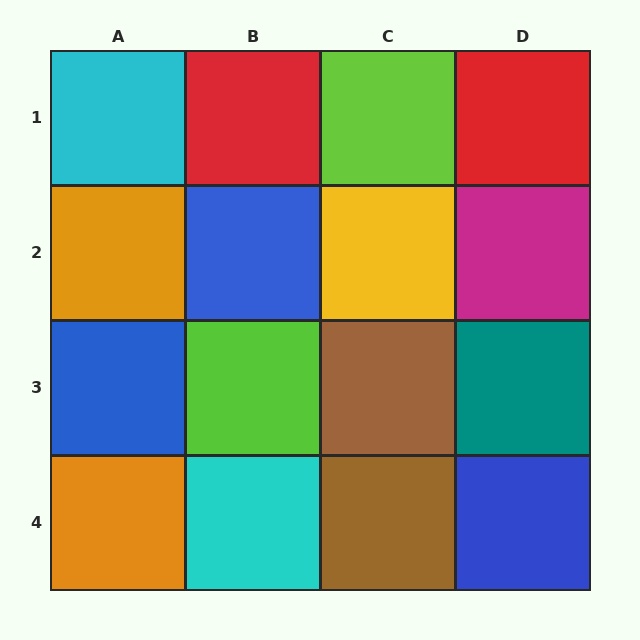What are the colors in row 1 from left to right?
Cyan, red, lime, red.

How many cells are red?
2 cells are red.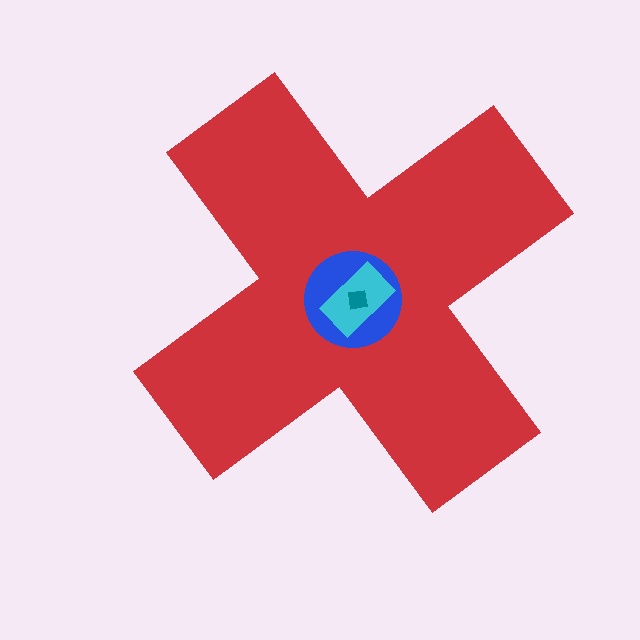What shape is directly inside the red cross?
The blue circle.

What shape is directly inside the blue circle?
The cyan rectangle.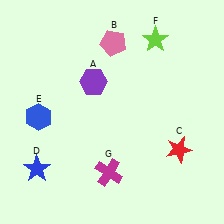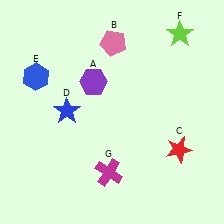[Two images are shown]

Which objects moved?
The objects that moved are: the blue star (D), the blue hexagon (E), the lime star (F).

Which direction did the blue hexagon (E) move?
The blue hexagon (E) moved up.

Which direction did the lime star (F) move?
The lime star (F) moved right.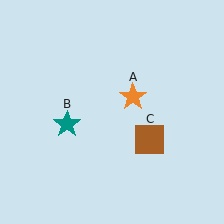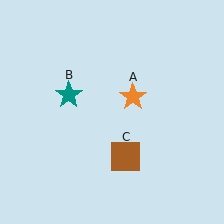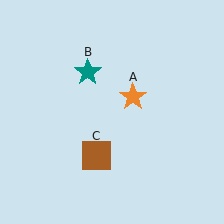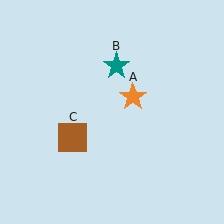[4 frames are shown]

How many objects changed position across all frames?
2 objects changed position: teal star (object B), brown square (object C).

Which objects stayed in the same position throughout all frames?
Orange star (object A) remained stationary.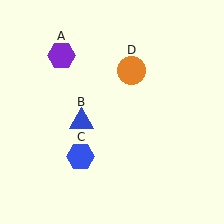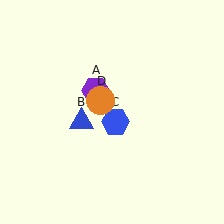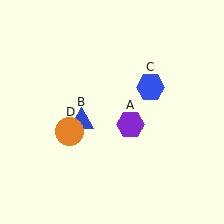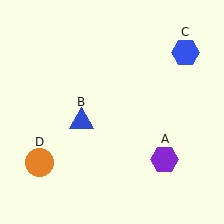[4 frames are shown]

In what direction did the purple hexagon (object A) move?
The purple hexagon (object A) moved down and to the right.